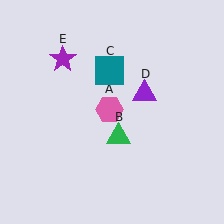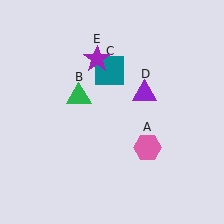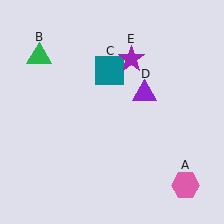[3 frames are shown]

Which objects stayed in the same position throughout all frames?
Teal square (object C) and purple triangle (object D) remained stationary.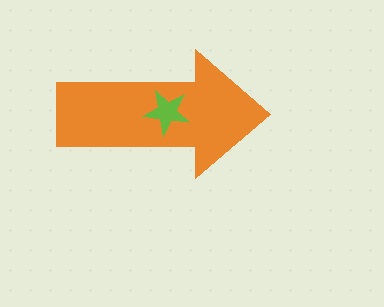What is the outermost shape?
The orange arrow.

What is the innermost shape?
The lime star.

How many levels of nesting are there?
2.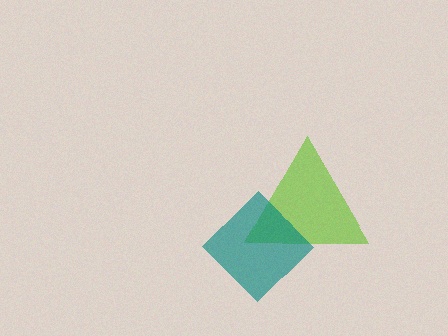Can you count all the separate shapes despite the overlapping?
Yes, there are 2 separate shapes.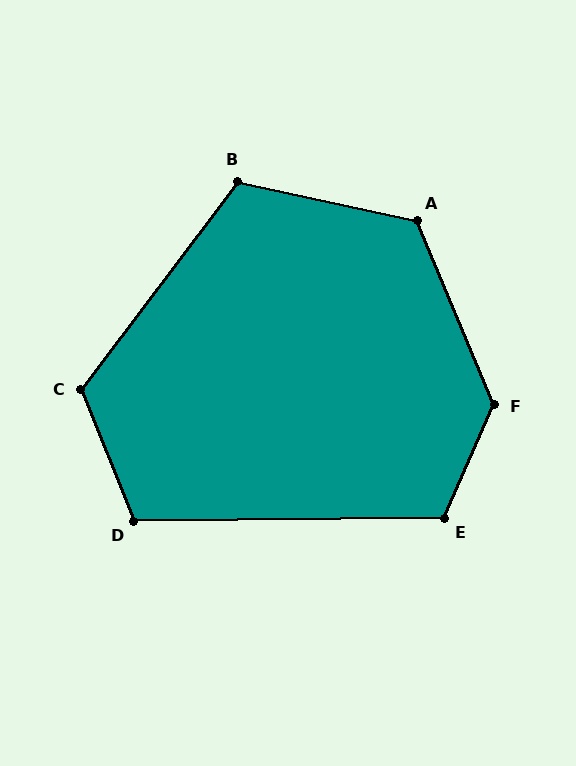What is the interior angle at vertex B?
Approximately 115 degrees (obtuse).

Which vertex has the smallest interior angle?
D, at approximately 111 degrees.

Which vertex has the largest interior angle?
F, at approximately 134 degrees.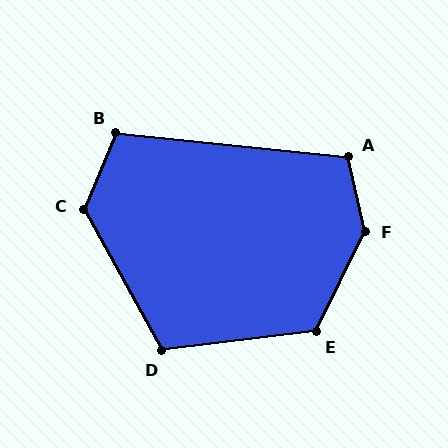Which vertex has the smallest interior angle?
B, at approximately 107 degrees.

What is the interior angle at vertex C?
Approximately 128 degrees (obtuse).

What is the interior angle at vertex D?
Approximately 112 degrees (obtuse).